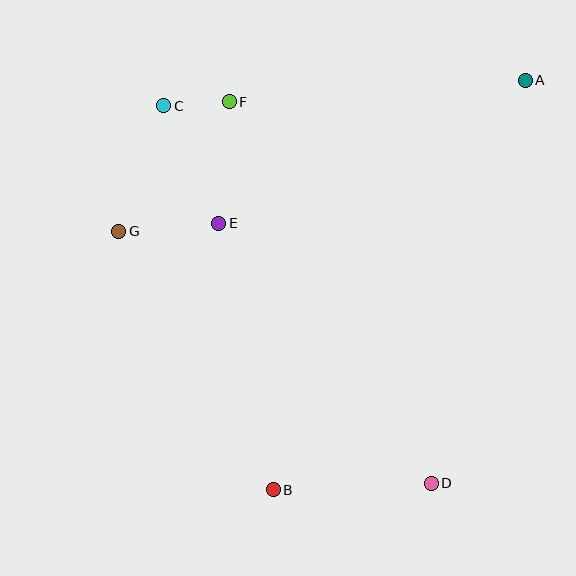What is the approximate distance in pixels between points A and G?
The distance between A and G is approximately 433 pixels.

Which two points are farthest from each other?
Points A and B are farthest from each other.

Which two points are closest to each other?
Points C and F are closest to each other.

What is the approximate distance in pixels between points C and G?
The distance between C and G is approximately 133 pixels.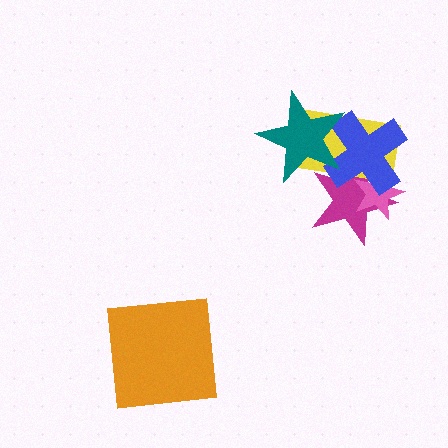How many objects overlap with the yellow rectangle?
4 objects overlap with the yellow rectangle.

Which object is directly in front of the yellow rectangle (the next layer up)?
The pink star is directly in front of the yellow rectangle.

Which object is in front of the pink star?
The blue cross is in front of the pink star.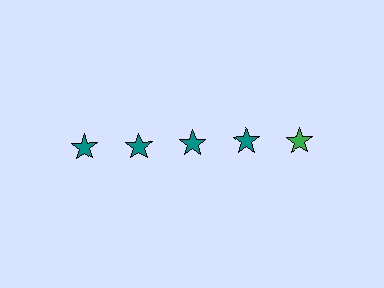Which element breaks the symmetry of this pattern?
The green star in the top row, rightmost column breaks the symmetry. All other shapes are teal stars.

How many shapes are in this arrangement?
There are 5 shapes arranged in a grid pattern.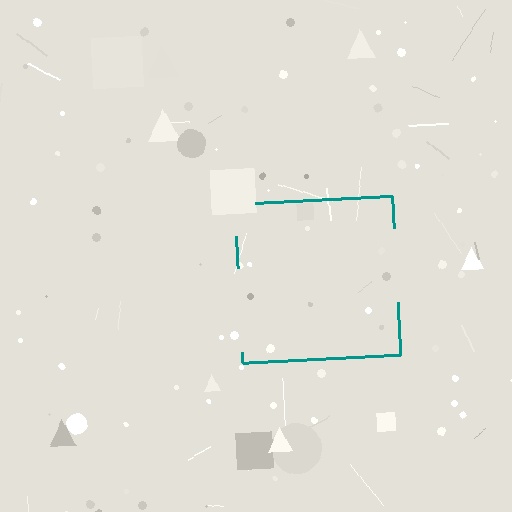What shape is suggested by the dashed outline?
The dashed outline suggests a square.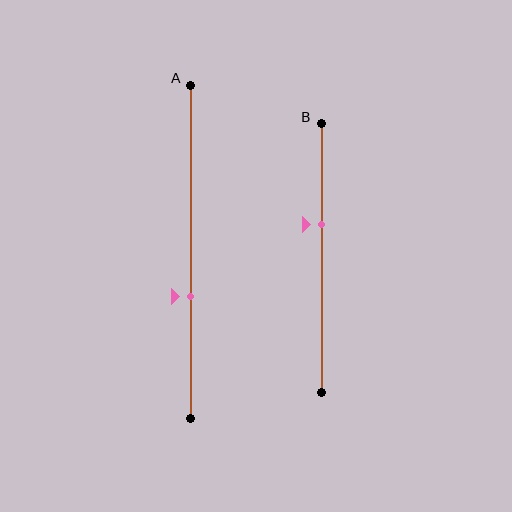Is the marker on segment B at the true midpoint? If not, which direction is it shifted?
No, the marker on segment B is shifted upward by about 12% of the segment length.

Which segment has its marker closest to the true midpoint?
Segment B has its marker closest to the true midpoint.